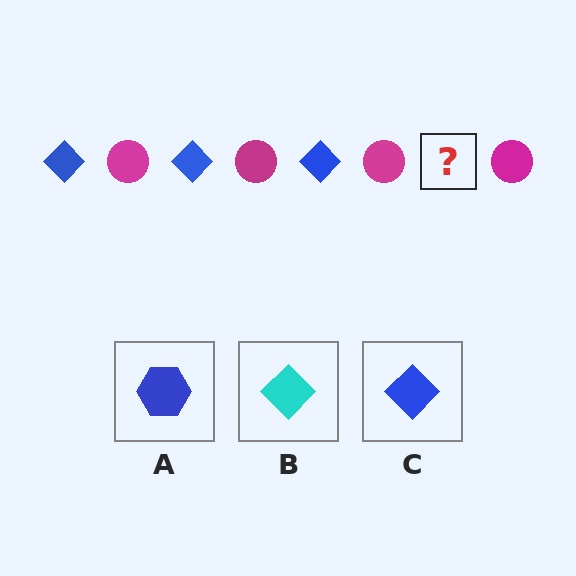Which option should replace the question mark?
Option C.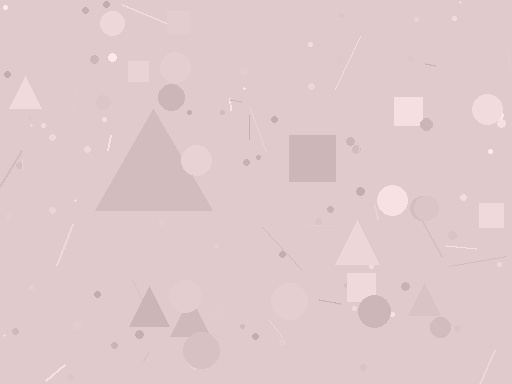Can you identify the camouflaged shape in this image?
The camouflaged shape is a triangle.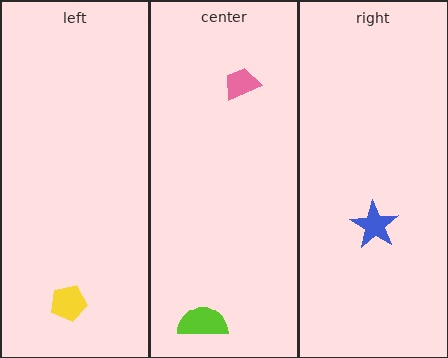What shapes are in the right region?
The blue star.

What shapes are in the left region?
The yellow pentagon.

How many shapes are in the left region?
1.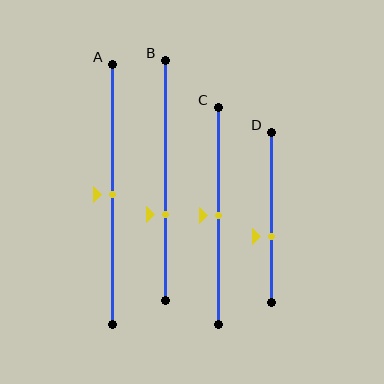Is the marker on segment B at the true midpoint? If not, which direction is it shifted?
No, the marker on segment B is shifted downward by about 14% of the segment length.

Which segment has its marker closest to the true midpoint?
Segment A has its marker closest to the true midpoint.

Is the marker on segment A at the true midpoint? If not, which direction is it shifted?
Yes, the marker on segment A is at the true midpoint.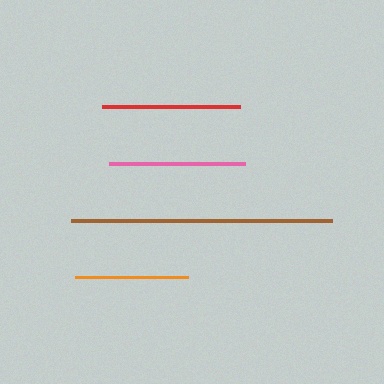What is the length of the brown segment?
The brown segment is approximately 262 pixels long.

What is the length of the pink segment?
The pink segment is approximately 136 pixels long.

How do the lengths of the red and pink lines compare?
The red and pink lines are approximately the same length.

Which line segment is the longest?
The brown line is the longest at approximately 262 pixels.